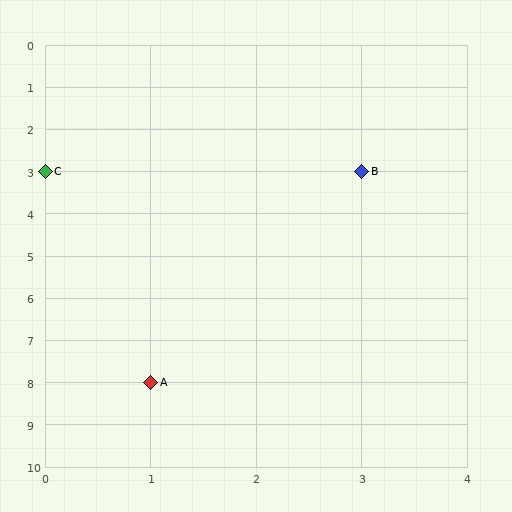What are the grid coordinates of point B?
Point B is at grid coordinates (3, 3).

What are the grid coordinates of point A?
Point A is at grid coordinates (1, 8).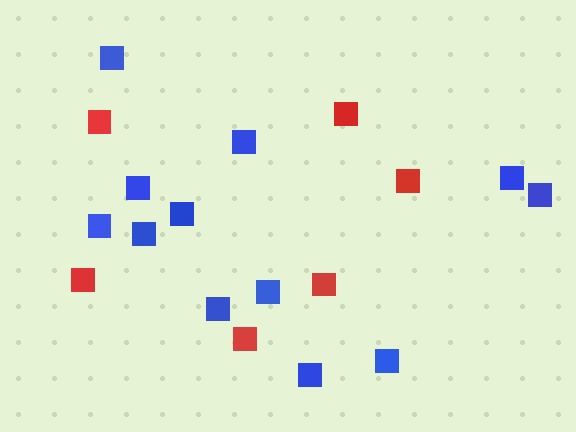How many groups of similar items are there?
There are 2 groups: one group of red squares (6) and one group of blue squares (12).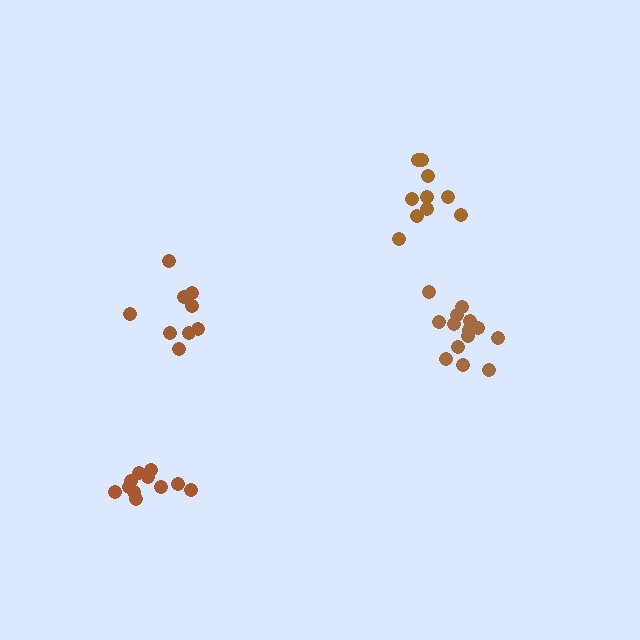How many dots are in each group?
Group 1: 11 dots, Group 2: 10 dots, Group 3: 9 dots, Group 4: 14 dots (44 total).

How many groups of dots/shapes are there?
There are 4 groups.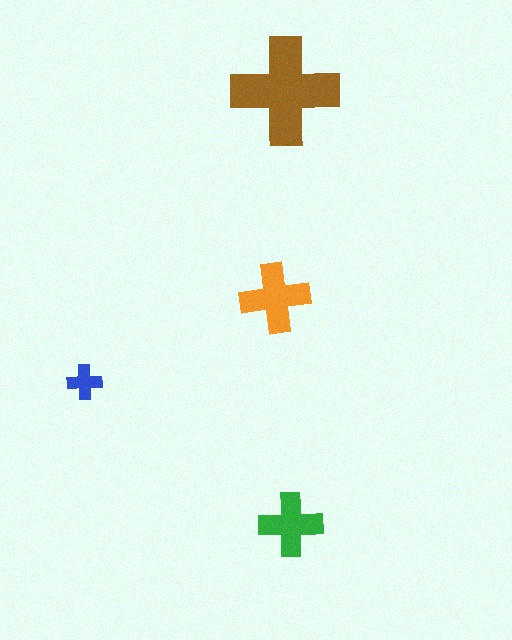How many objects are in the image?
There are 4 objects in the image.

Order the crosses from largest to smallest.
the brown one, the orange one, the green one, the blue one.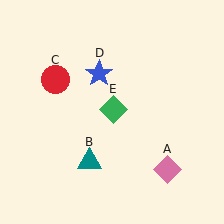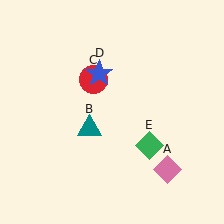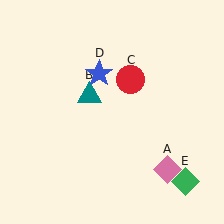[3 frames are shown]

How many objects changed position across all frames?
3 objects changed position: teal triangle (object B), red circle (object C), green diamond (object E).